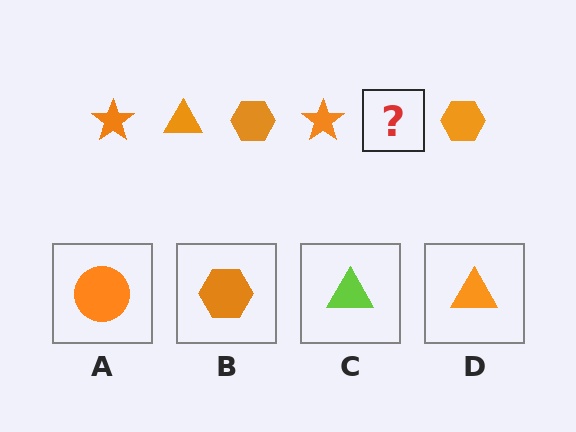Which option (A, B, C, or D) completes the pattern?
D.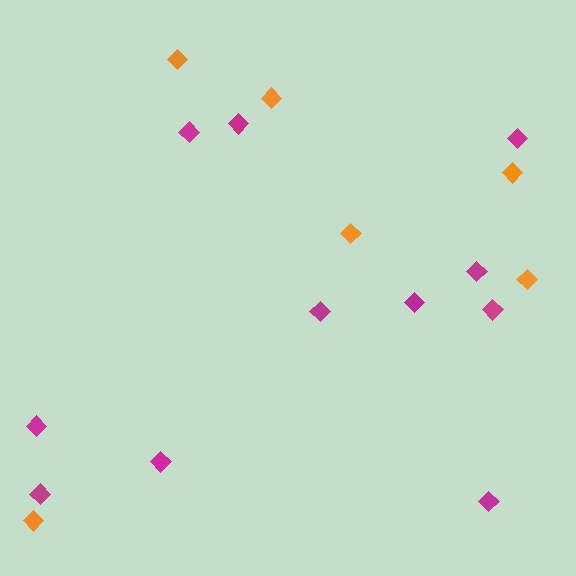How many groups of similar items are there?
There are 2 groups: one group of orange diamonds (6) and one group of magenta diamonds (11).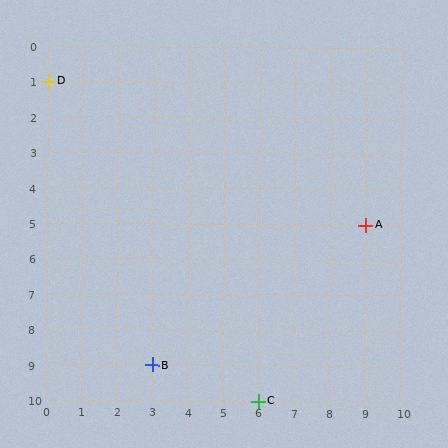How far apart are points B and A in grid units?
Points B and A are 6 columns and 4 rows apart (about 7.2 grid units diagonally).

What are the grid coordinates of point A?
Point A is at grid coordinates (9, 5).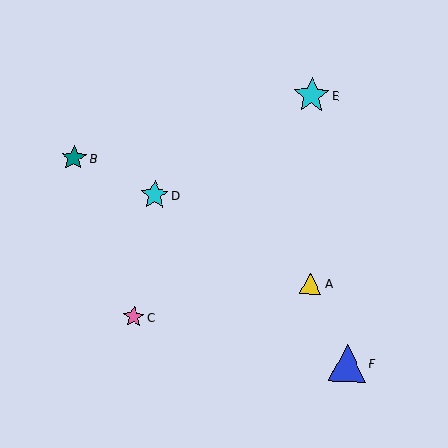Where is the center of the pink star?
The center of the pink star is at (134, 317).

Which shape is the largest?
The blue triangle (labeled F) is the largest.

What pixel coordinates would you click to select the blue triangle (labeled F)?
Click at (347, 363) to select the blue triangle F.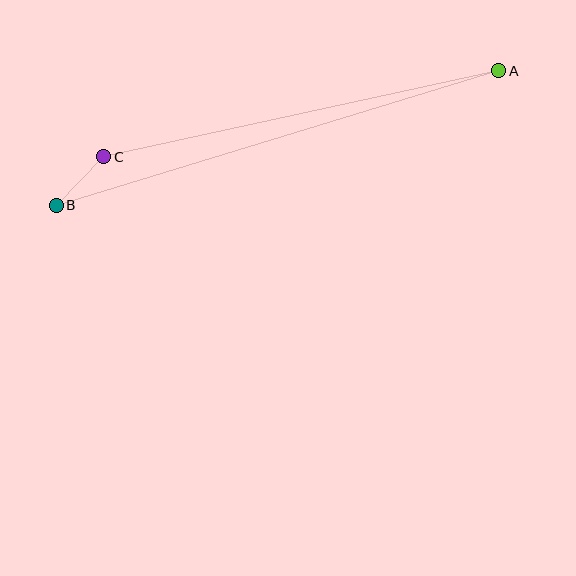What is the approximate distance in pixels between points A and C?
The distance between A and C is approximately 404 pixels.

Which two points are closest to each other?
Points B and C are closest to each other.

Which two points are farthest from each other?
Points A and B are farthest from each other.